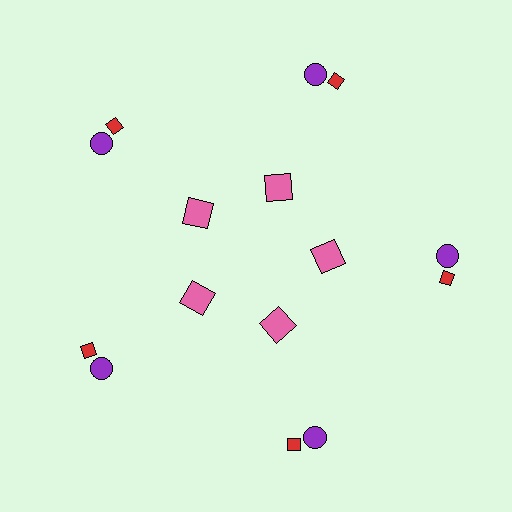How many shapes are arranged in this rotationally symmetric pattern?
There are 15 shapes, arranged in 5 groups of 3.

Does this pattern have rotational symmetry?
Yes, this pattern has 5-fold rotational symmetry. It looks the same after rotating 72 degrees around the center.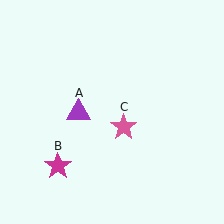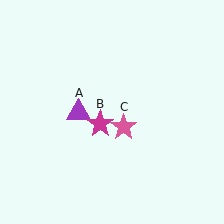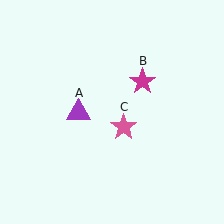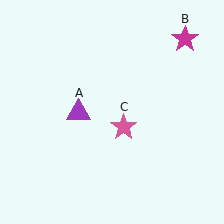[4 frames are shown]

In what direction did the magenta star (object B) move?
The magenta star (object B) moved up and to the right.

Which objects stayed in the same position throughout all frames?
Purple triangle (object A) and pink star (object C) remained stationary.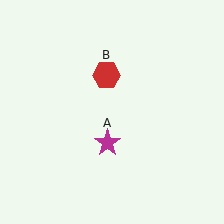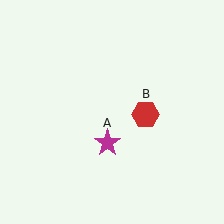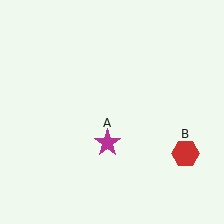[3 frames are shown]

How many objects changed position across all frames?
1 object changed position: red hexagon (object B).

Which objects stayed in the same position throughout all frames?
Magenta star (object A) remained stationary.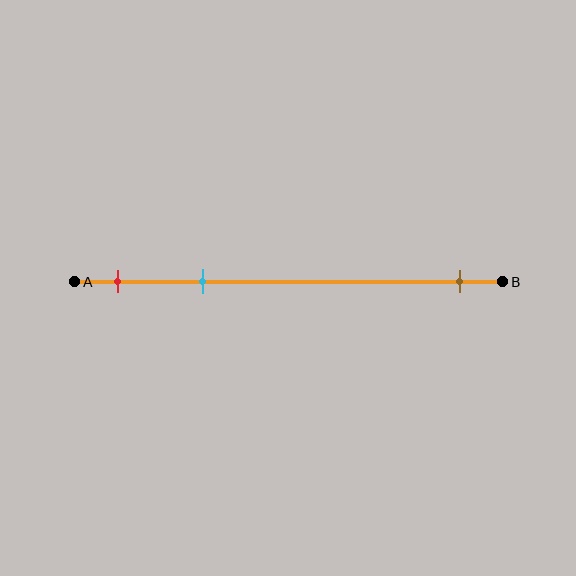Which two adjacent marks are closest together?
The red and cyan marks are the closest adjacent pair.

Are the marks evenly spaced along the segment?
No, the marks are not evenly spaced.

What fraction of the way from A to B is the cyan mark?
The cyan mark is approximately 30% (0.3) of the way from A to B.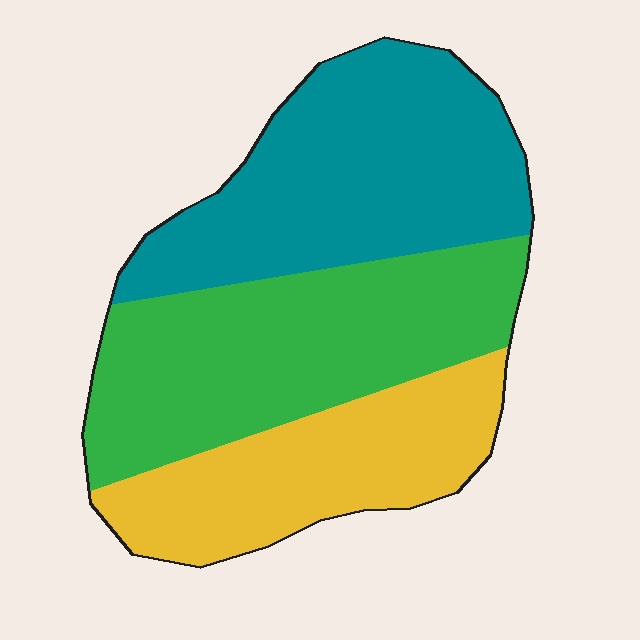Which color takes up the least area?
Yellow, at roughly 25%.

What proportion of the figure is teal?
Teal covers around 35% of the figure.